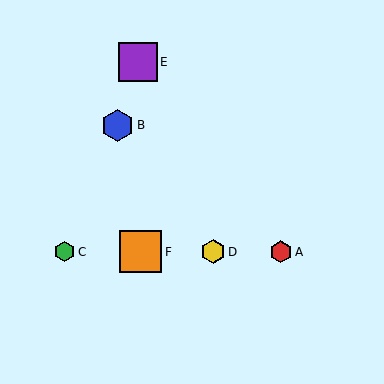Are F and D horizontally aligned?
Yes, both are at y≈252.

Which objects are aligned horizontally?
Objects A, C, D, F are aligned horizontally.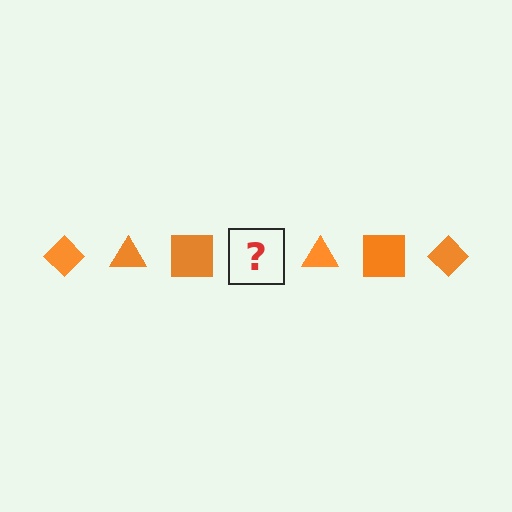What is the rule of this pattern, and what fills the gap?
The rule is that the pattern cycles through diamond, triangle, square shapes in orange. The gap should be filled with an orange diamond.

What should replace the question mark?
The question mark should be replaced with an orange diamond.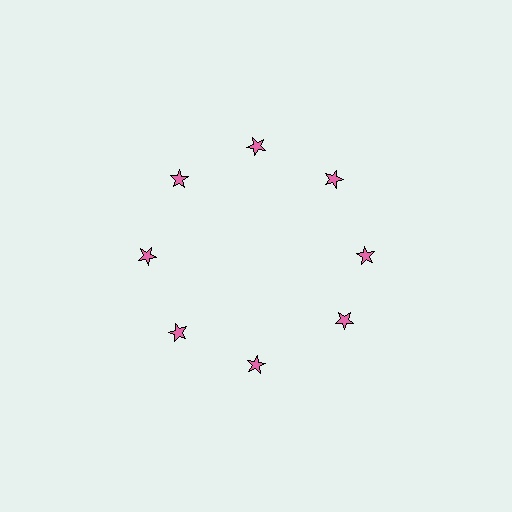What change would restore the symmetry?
The symmetry would be restored by rotating it back into even spacing with its neighbors so that all 8 stars sit at equal angles and equal distance from the center.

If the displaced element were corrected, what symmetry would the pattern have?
It would have 8-fold rotational symmetry — the pattern would map onto itself every 45 degrees.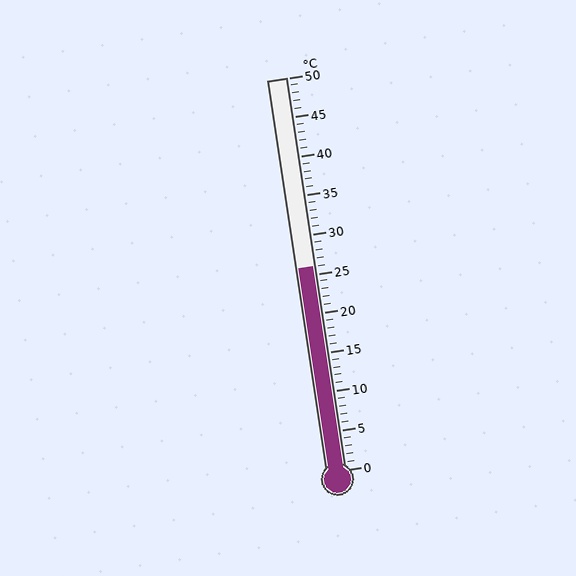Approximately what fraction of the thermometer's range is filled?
The thermometer is filled to approximately 50% of its range.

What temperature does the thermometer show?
The thermometer shows approximately 26°C.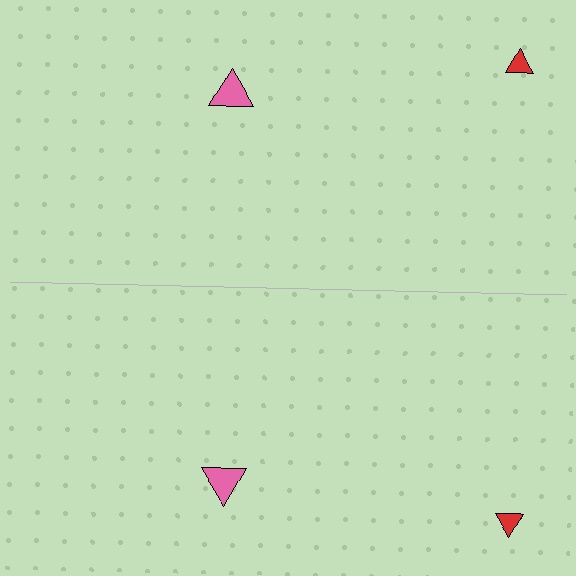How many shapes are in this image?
There are 4 shapes in this image.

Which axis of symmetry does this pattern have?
The pattern has a horizontal axis of symmetry running through the center of the image.